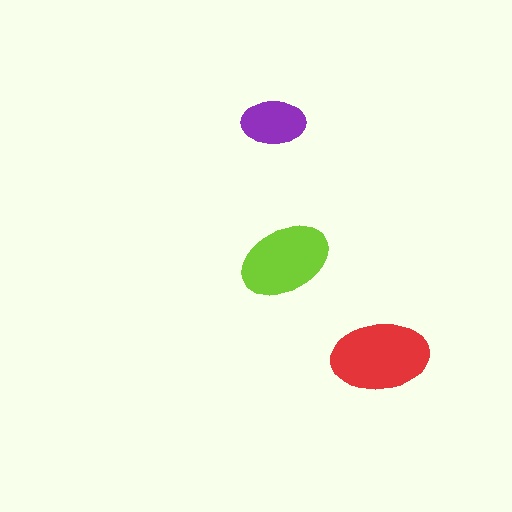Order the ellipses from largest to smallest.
the red one, the lime one, the purple one.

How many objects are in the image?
There are 3 objects in the image.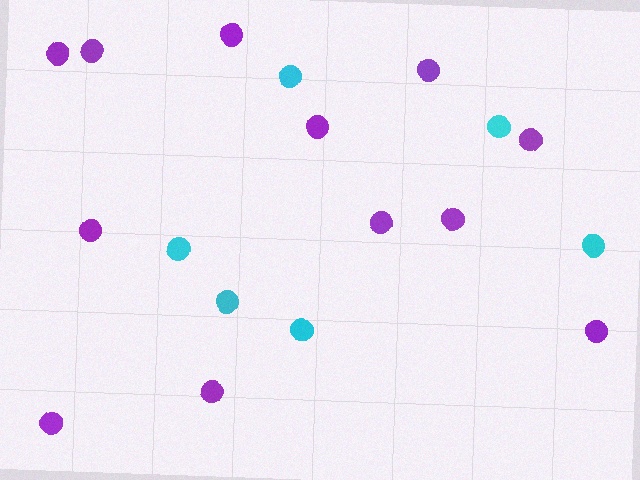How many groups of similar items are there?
There are 2 groups: one group of purple circles (12) and one group of cyan circles (6).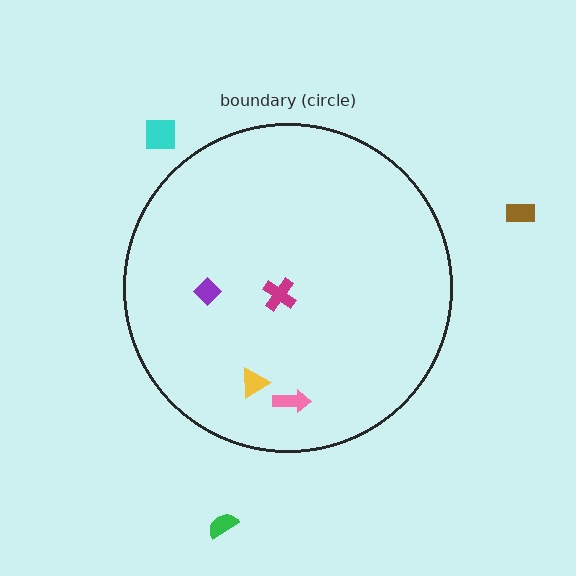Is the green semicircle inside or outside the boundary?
Outside.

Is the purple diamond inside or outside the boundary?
Inside.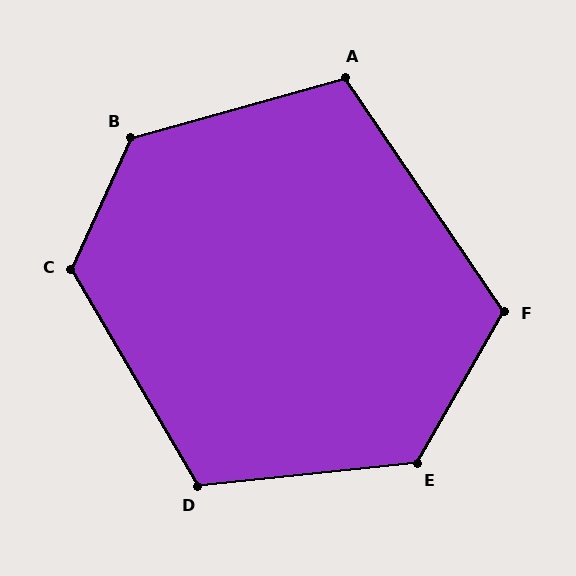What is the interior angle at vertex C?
Approximately 125 degrees (obtuse).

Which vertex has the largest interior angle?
B, at approximately 130 degrees.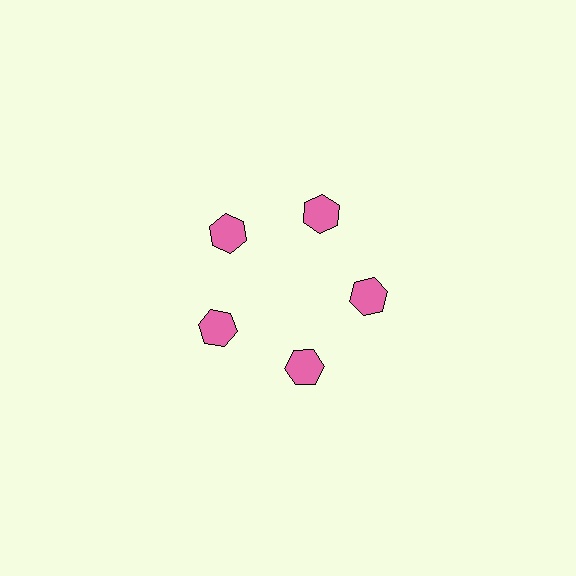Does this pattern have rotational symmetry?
Yes, this pattern has 5-fold rotational symmetry. It looks the same after rotating 72 degrees around the center.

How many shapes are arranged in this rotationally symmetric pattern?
There are 5 shapes, arranged in 5 groups of 1.